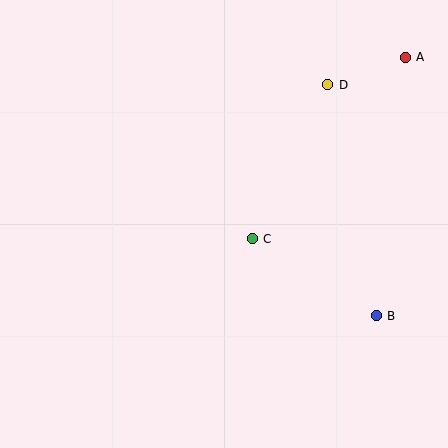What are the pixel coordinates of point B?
Point B is at (376, 316).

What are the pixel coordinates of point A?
Point A is at (405, 57).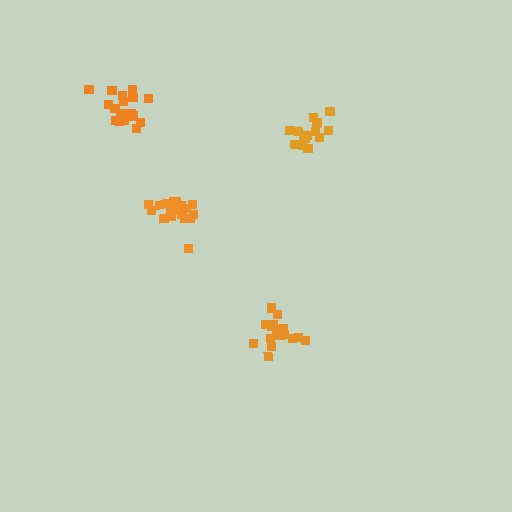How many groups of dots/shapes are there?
There are 4 groups.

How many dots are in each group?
Group 1: 17 dots, Group 2: 21 dots, Group 3: 19 dots, Group 4: 16 dots (73 total).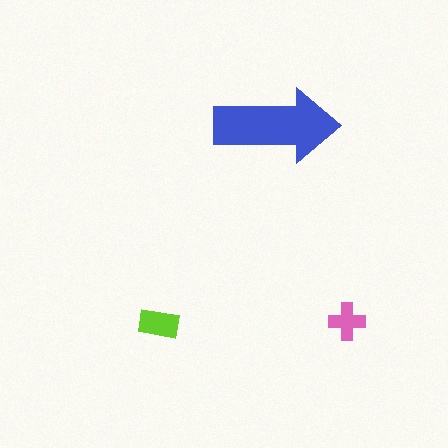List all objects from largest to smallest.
The blue arrow, the lime rectangle, the pink cross.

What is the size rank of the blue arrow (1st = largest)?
1st.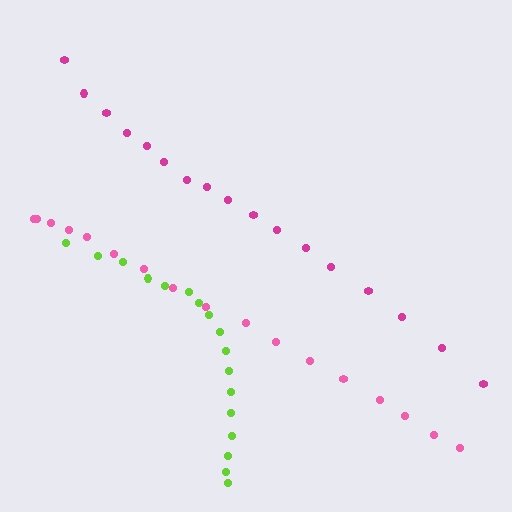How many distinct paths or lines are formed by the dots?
There are 3 distinct paths.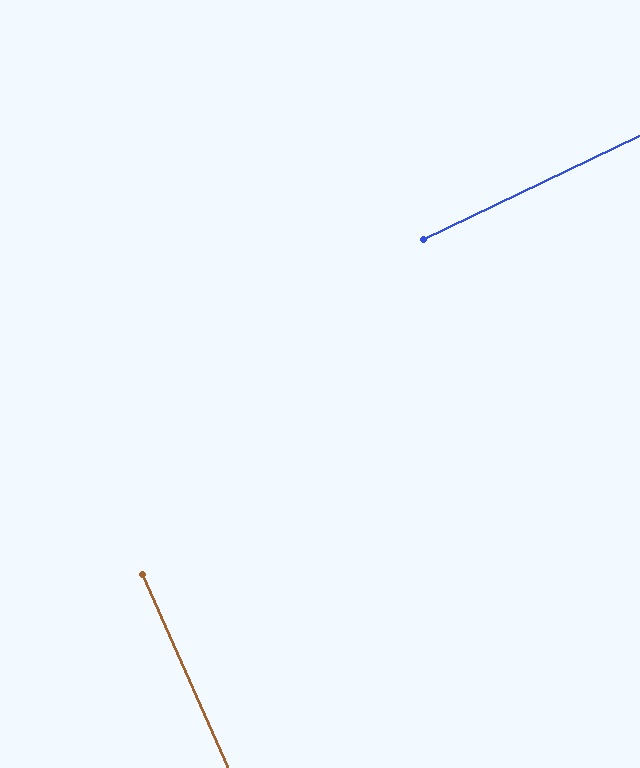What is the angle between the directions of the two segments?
Approximately 88 degrees.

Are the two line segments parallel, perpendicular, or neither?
Perpendicular — they meet at approximately 88°.